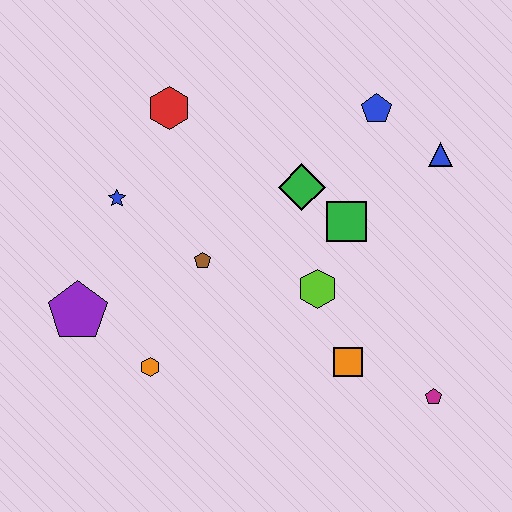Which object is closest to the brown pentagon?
The blue star is closest to the brown pentagon.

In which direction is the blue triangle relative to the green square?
The blue triangle is to the right of the green square.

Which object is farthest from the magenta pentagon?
The red hexagon is farthest from the magenta pentagon.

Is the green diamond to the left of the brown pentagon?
No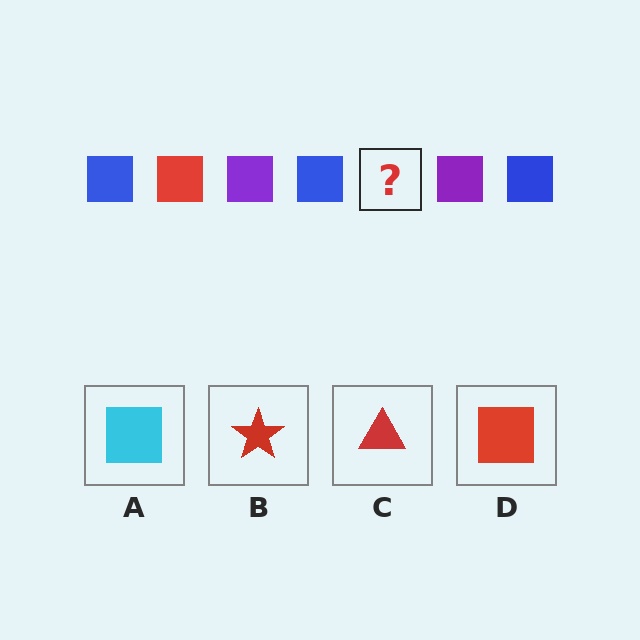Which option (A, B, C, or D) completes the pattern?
D.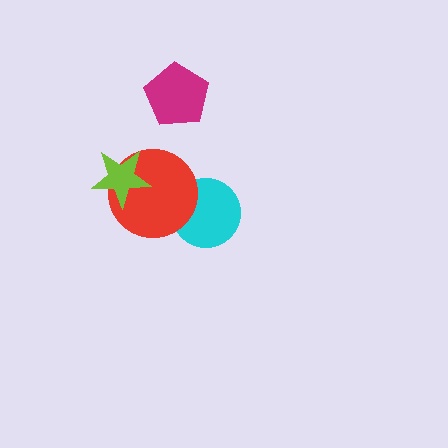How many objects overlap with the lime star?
1 object overlaps with the lime star.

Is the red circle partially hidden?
Yes, it is partially covered by another shape.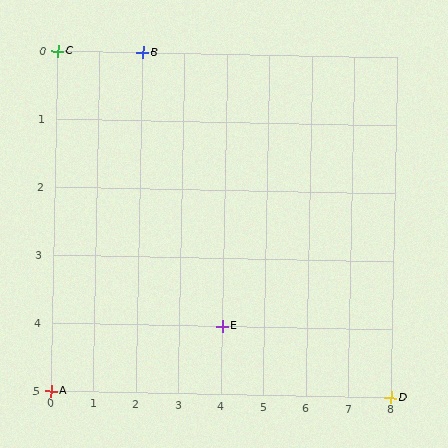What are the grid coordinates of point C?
Point C is at grid coordinates (0, 0).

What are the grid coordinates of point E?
Point E is at grid coordinates (4, 4).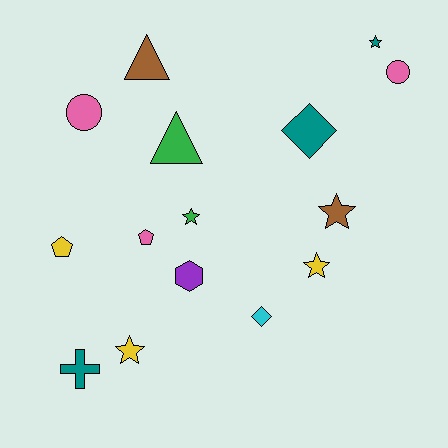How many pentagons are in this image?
There are 2 pentagons.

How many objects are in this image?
There are 15 objects.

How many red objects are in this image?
There are no red objects.